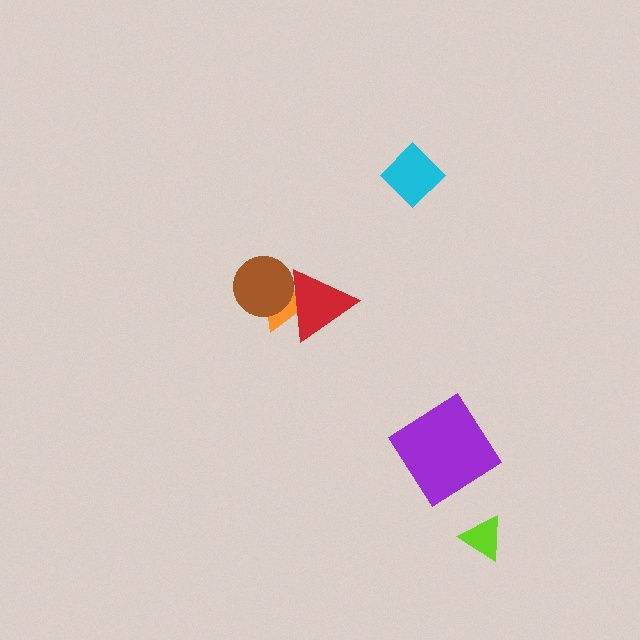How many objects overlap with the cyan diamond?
0 objects overlap with the cyan diamond.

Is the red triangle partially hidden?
Yes, it is partially covered by another shape.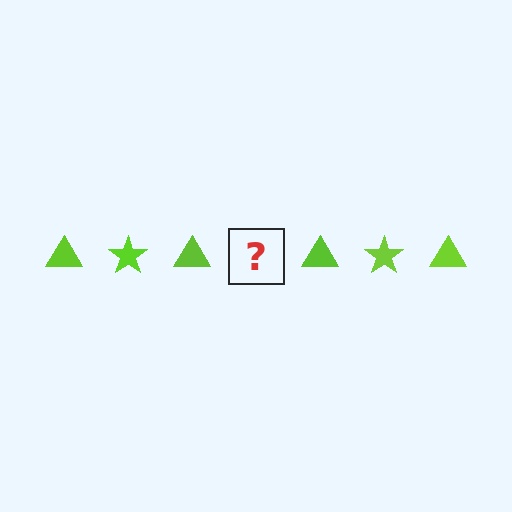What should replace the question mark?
The question mark should be replaced with a lime star.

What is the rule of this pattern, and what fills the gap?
The rule is that the pattern cycles through triangle, star shapes in lime. The gap should be filled with a lime star.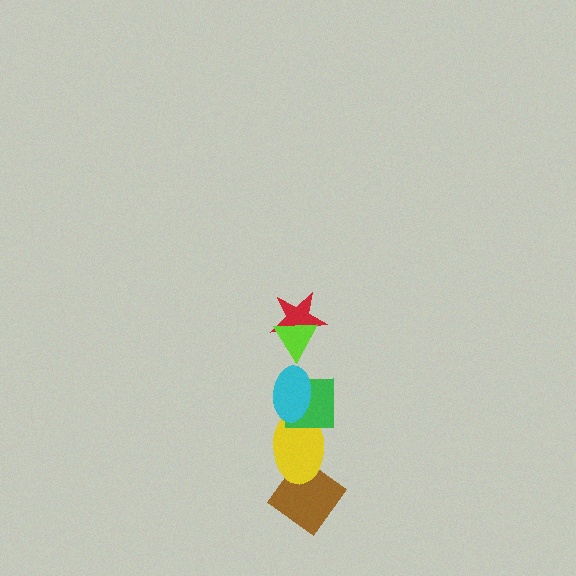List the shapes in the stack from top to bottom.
From top to bottom: the lime triangle, the red star, the cyan ellipse, the green square, the yellow ellipse, the brown diamond.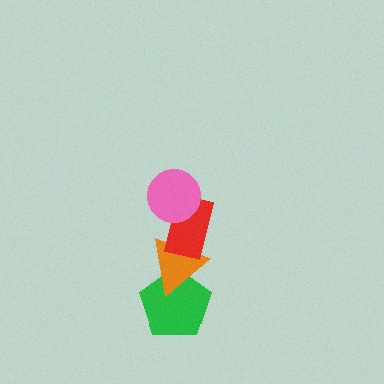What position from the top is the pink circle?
The pink circle is 1st from the top.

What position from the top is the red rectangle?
The red rectangle is 2nd from the top.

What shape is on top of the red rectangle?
The pink circle is on top of the red rectangle.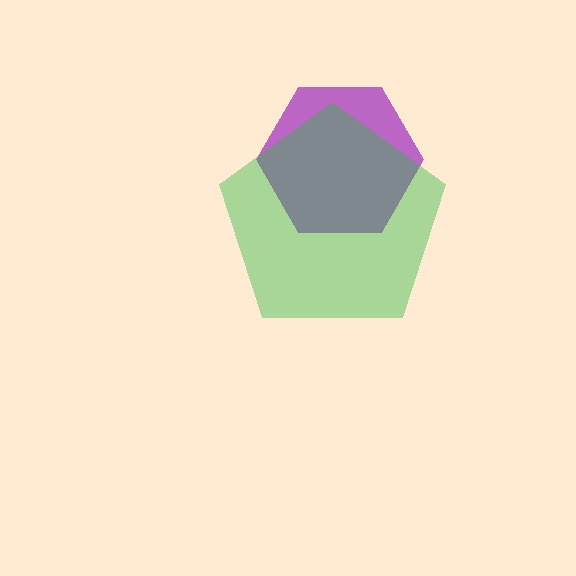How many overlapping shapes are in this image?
There are 2 overlapping shapes in the image.